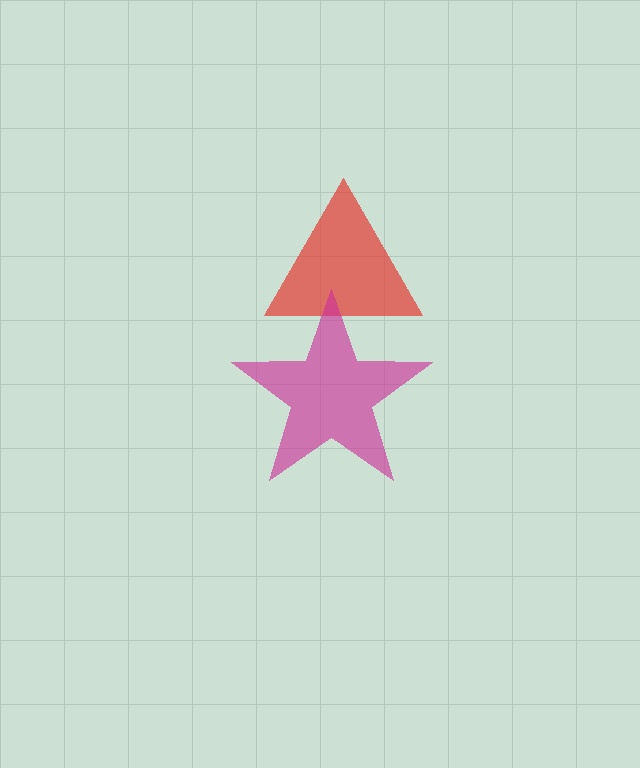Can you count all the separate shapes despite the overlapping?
Yes, there are 2 separate shapes.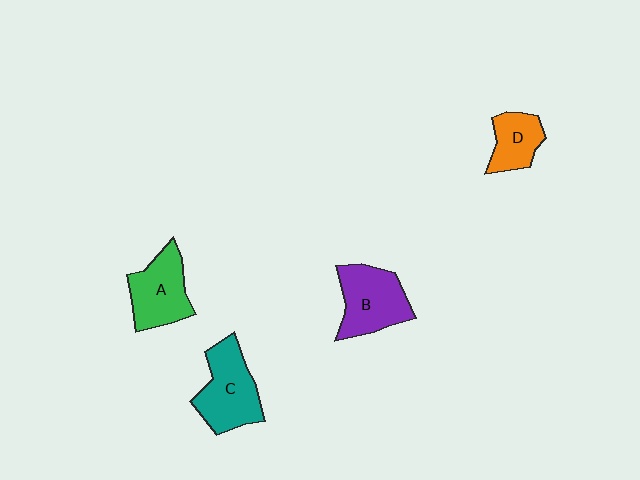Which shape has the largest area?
Shape C (teal).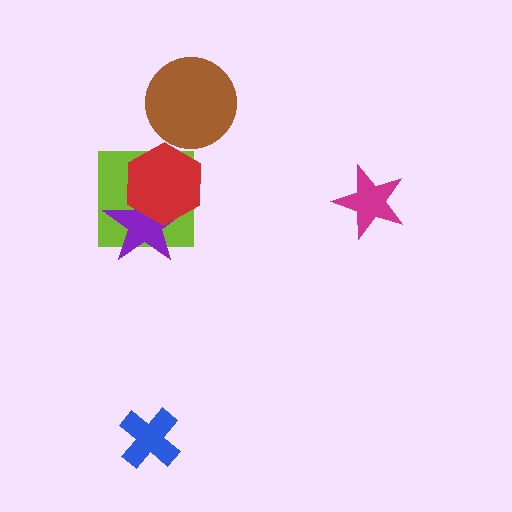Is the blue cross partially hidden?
No, no other shape covers it.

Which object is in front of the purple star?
The red hexagon is in front of the purple star.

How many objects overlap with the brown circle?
0 objects overlap with the brown circle.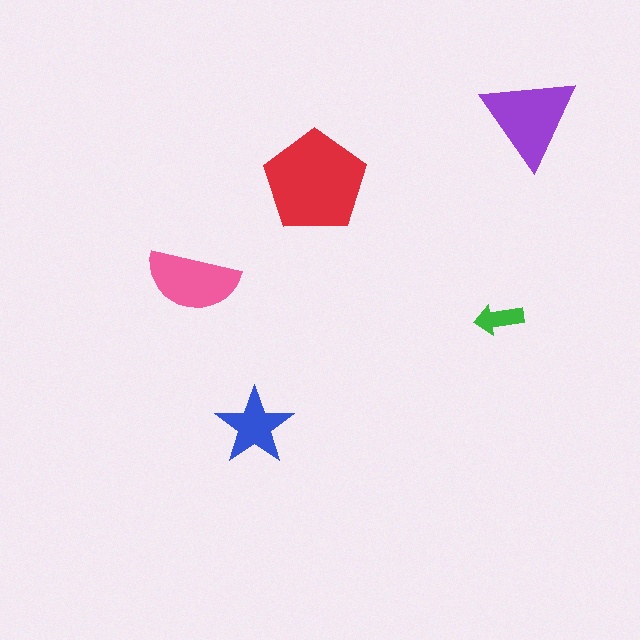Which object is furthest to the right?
The purple triangle is rightmost.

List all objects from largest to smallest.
The red pentagon, the purple triangle, the pink semicircle, the blue star, the green arrow.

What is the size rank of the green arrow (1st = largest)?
5th.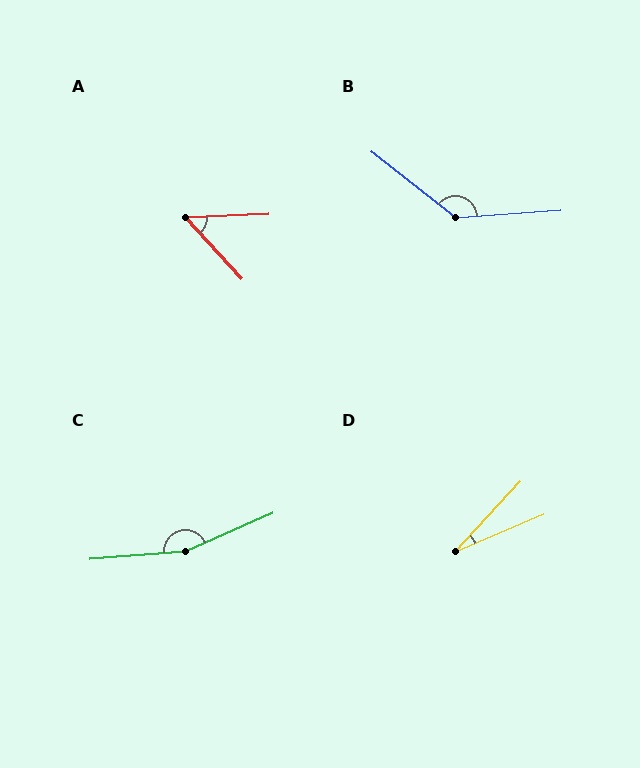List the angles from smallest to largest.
D (24°), A (50°), B (138°), C (161°).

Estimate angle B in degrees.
Approximately 138 degrees.